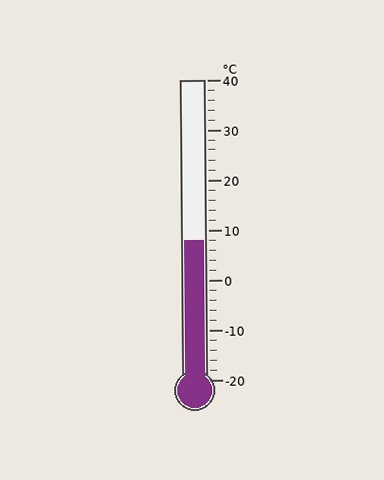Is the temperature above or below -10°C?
The temperature is above -10°C.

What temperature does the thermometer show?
The thermometer shows approximately 8°C.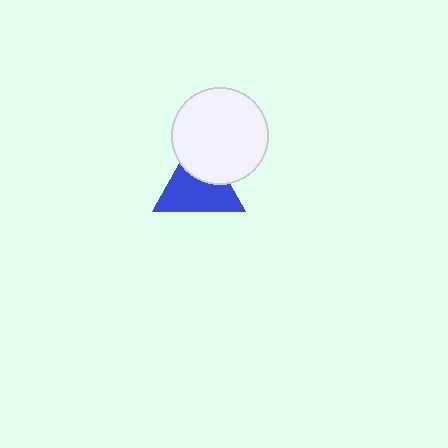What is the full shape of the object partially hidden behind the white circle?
The partially hidden object is a blue triangle.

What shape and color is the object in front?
The object in front is a white circle.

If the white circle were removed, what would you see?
You would see the complete blue triangle.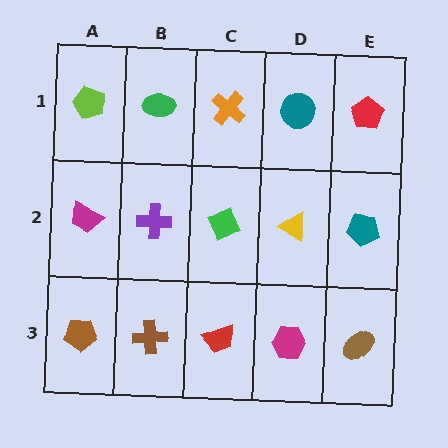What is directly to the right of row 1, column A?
A green ellipse.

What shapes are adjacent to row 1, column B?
A purple cross (row 2, column B), a lime pentagon (row 1, column A), an orange cross (row 1, column C).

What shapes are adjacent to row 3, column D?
A yellow triangle (row 2, column D), a red trapezoid (row 3, column C), a brown ellipse (row 3, column E).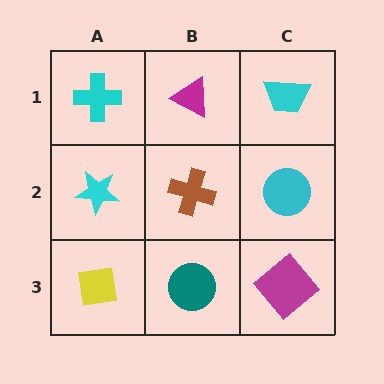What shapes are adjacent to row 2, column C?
A cyan trapezoid (row 1, column C), a magenta diamond (row 3, column C), a brown cross (row 2, column B).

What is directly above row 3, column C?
A cyan circle.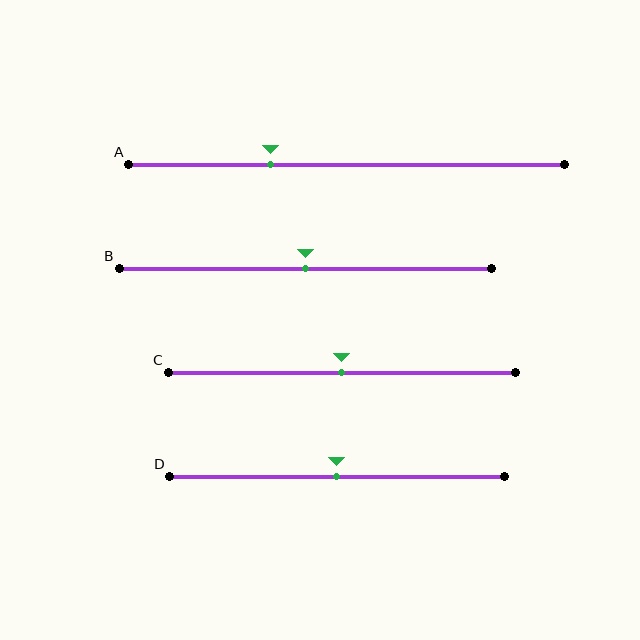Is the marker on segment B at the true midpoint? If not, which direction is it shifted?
Yes, the marker on segment B is at the true midpoint.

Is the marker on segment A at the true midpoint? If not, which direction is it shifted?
No, the marker on segment A is shifted to the left by about 17% of the segment length.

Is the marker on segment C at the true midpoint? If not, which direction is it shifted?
Yes, the marker on segment C is at the true midpoint.